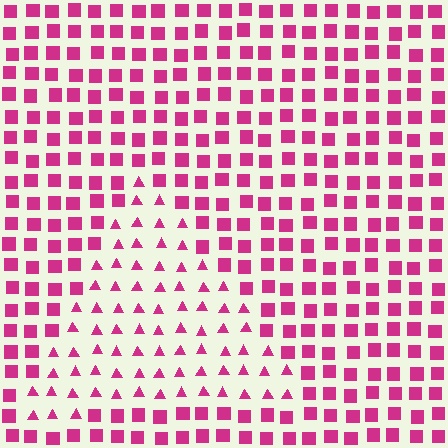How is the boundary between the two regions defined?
The boundary is defined by a change in element shape: triangles inside vs. squares outside. All elements share the same color and spacing.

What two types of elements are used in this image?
The image uses triangles inside the triangle region and squares outside it.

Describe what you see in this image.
The image is filled with small magenta elements arranged in a uniform grid. A triangle-shaped region contains triangles, while the surrounding area contains squares. The boundary is defined purely by the change in element shape.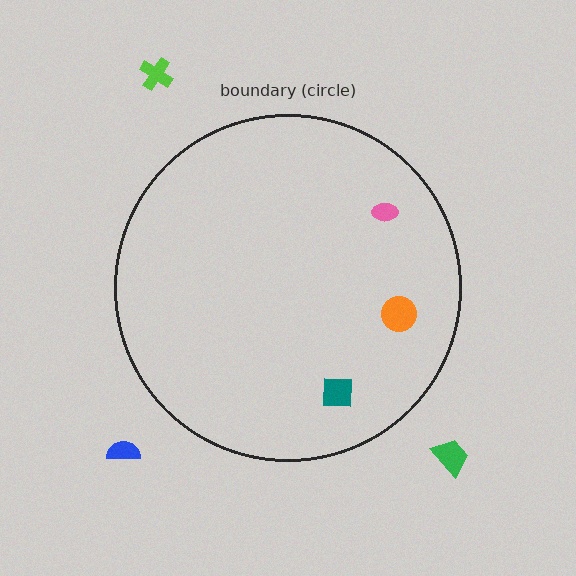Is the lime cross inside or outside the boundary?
Outside.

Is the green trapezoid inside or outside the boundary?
Outside.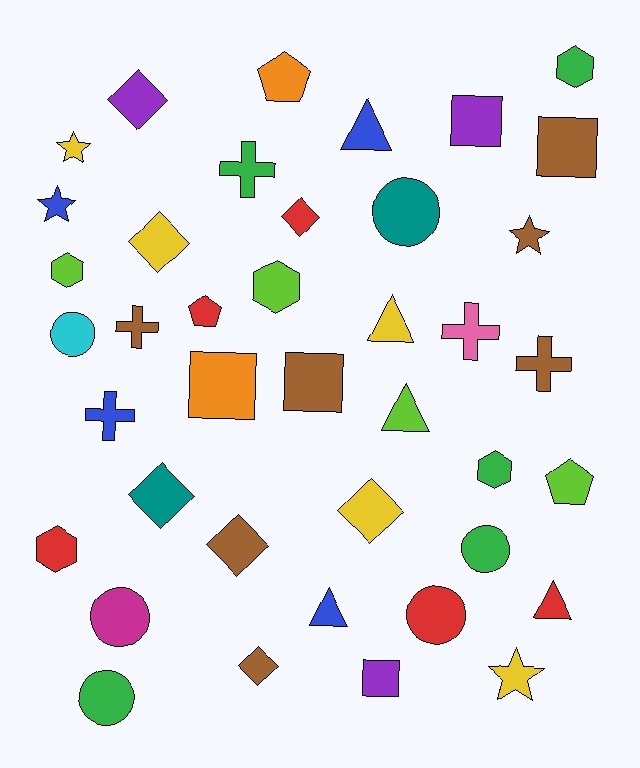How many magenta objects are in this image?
There is 1 magenta object.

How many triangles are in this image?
There are 5 triangles.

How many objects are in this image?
There are 40 objects.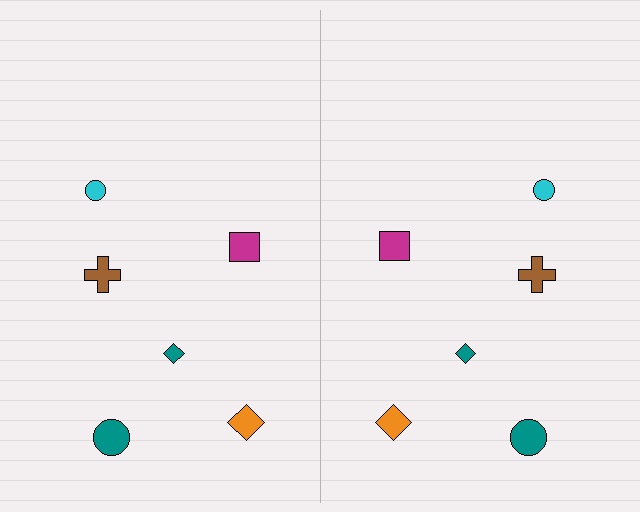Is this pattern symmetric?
Yes, this pattern has bilateral (reflection) symmetry.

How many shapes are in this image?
There are 12 shapes in this image.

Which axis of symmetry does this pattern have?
The pattern has a vertical axis of symmetry running through the center of the image.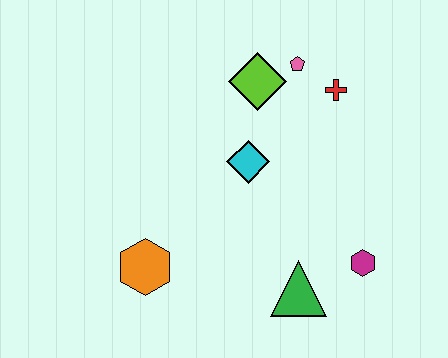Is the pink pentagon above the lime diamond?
Yes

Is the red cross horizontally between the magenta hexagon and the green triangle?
Yes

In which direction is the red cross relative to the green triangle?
The red cross is above the green triangle.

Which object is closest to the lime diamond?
The pink pentagon is closest to the lime diamond.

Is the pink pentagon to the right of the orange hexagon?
Yes